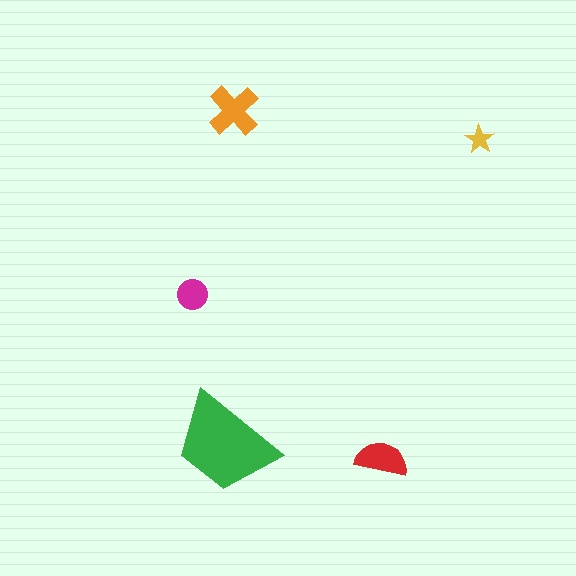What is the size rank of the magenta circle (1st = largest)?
4th.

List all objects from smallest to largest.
The yellow star, the magenta circle, the red semicircle, the orange cross, the green trapezoid.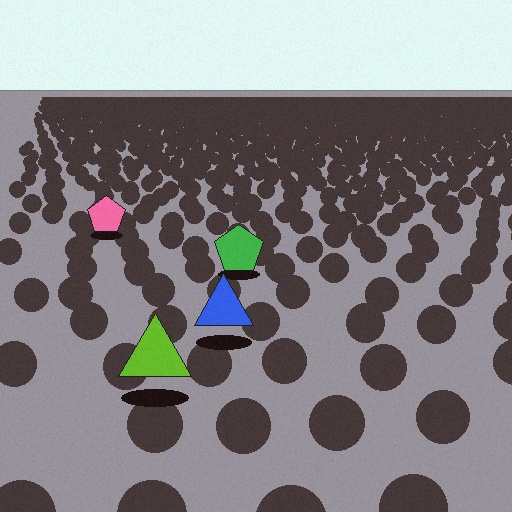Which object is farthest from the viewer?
The pink pentagon is farthest from the viewer. It appears smaller and the ground texture around it is denser.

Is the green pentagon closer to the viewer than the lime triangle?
No. The lime triangle is closer — you can tell from the texture gradient: the ground texture is coarser near it.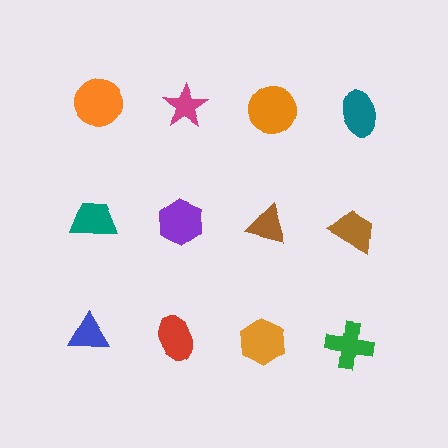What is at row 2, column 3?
A brown triangle.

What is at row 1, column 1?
An orange circle.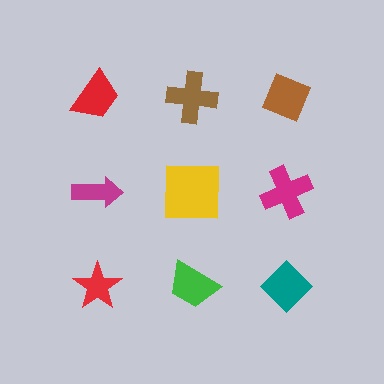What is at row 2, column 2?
A yellow square.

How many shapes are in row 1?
3 shapes.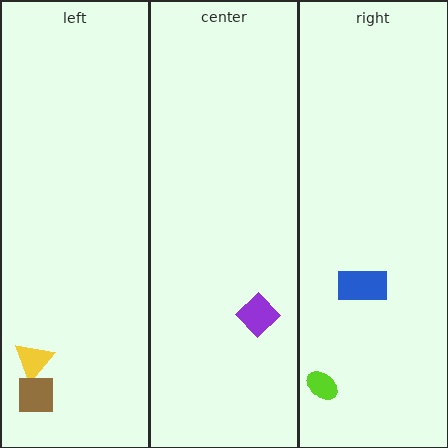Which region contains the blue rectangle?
The right region.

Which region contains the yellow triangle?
The left region.